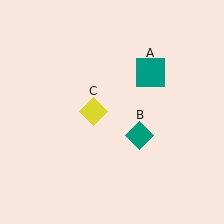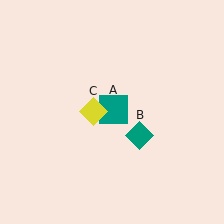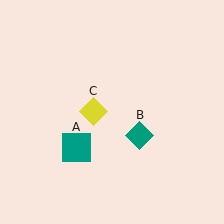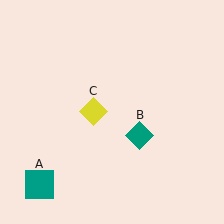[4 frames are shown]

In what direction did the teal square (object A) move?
The teal square (object A) moved down and to the left.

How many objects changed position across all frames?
1 object changed position: teal square (object A).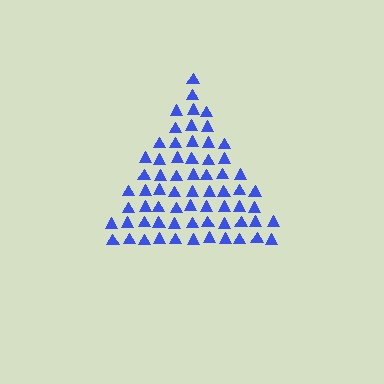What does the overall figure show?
The overall figure shows a triangle.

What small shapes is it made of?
It is made of small triangles.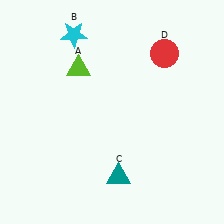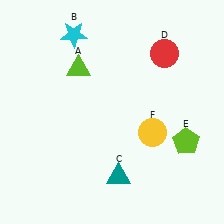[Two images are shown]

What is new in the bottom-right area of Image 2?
A yellow circle (F) was added in the bottom-right area of Image 2.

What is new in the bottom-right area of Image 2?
A lime pentagon (E) was added in the bottom-right area of Image 2.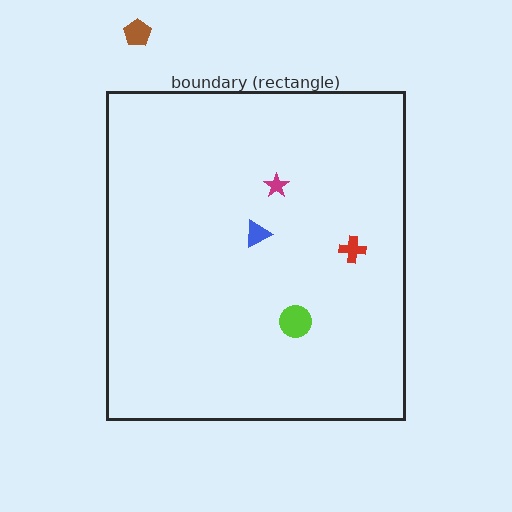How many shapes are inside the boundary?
4 inside, 1 outside.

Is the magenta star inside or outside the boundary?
Inside.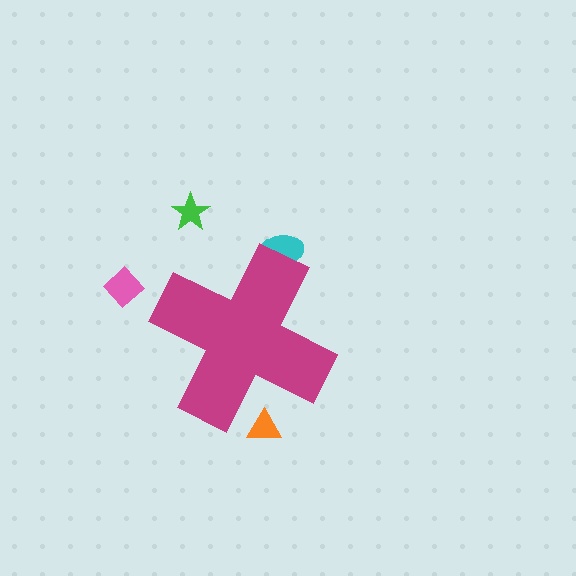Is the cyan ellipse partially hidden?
Yes, the cyan ellipse is partially hidden behind the magenta cross.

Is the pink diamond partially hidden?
No, the pink diamond is fully visible.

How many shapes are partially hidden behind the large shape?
2 shapes are partially hidden.